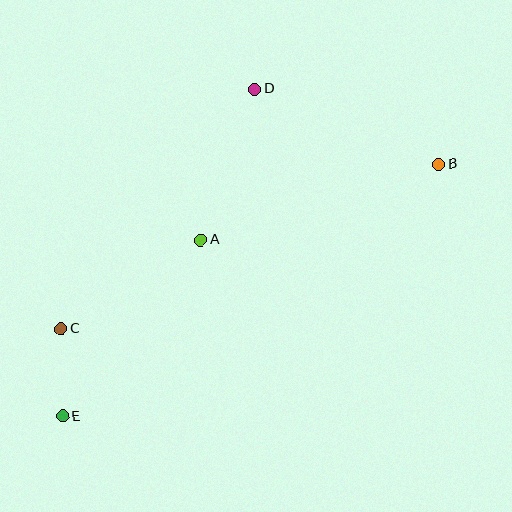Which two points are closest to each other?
Points C and E are closest to each other.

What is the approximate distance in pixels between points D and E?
The distance between D and E is approximately 379 pixels.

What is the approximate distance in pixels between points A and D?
The distance between A and D is approximately 160 pixels.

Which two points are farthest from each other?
Points B and E are farthest from each other.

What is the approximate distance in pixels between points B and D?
The distance between B and D is approximately 199 pixels.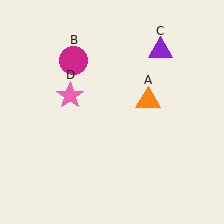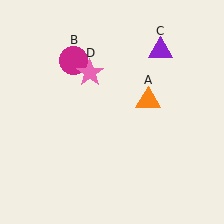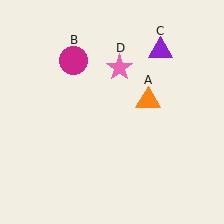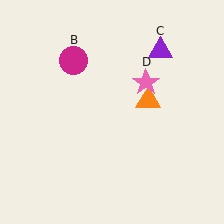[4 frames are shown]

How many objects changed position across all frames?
1 object changed position: pink star (object D).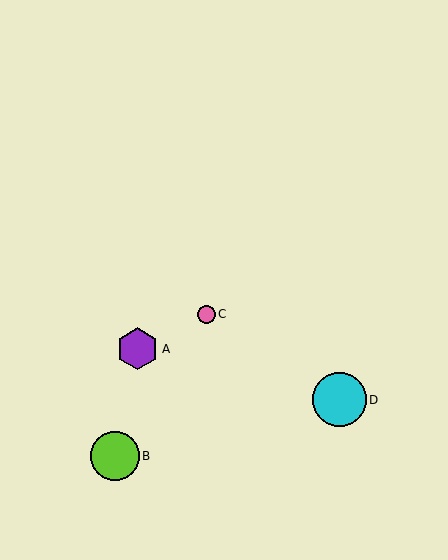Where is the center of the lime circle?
The center of the lime circle is at (115, 456).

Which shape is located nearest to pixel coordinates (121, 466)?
The lime circle (labeled B) at (115, 456) is nearest to that location.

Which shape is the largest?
The cyan circle (labeled D) is the largest.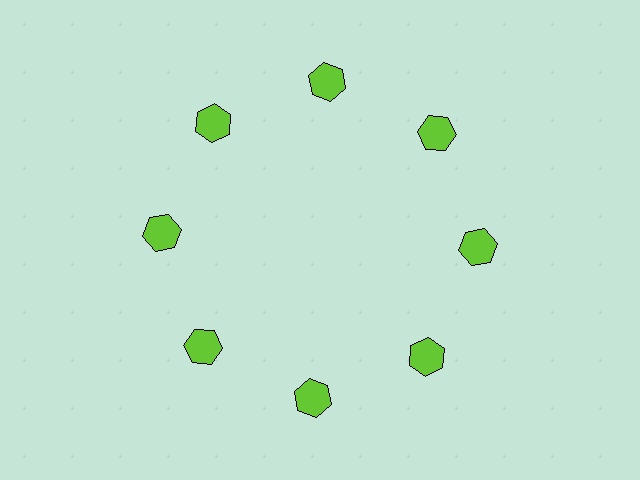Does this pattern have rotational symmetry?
Yes, this pattern has 8-fold rotational symmetry. It looks the same after rotating 45 degrees around the center.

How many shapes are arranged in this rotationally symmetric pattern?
There are 8 shapes, arranged in 8 groups of 1.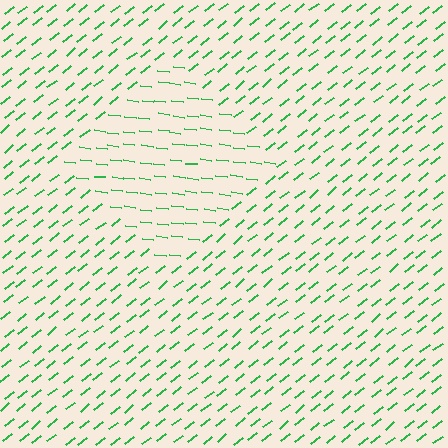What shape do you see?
I see a diamond.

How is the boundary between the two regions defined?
The boundary is defined purely by a change in line orientation (approximately 45 degrees difference). All lines are the same color and thickness.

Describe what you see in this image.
The image is filled with small green line segments. A diamond region in the image has lines oriented differently from the surrounding lines, creating a visible texture boundary.